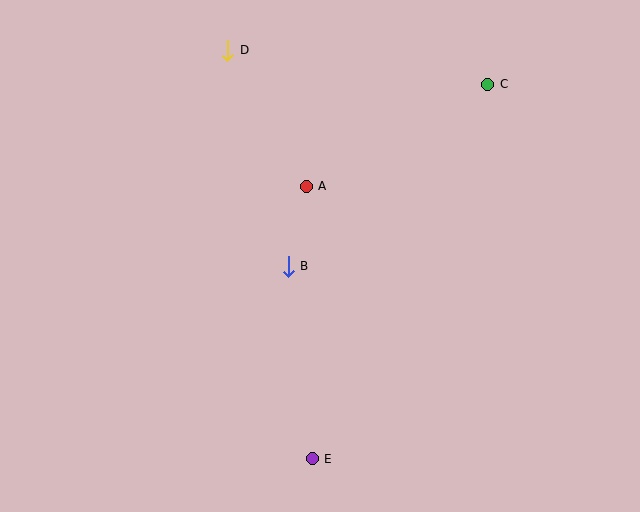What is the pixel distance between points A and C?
The distance between A and C is 208 pixels.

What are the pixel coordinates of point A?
Point A is at (306, 186).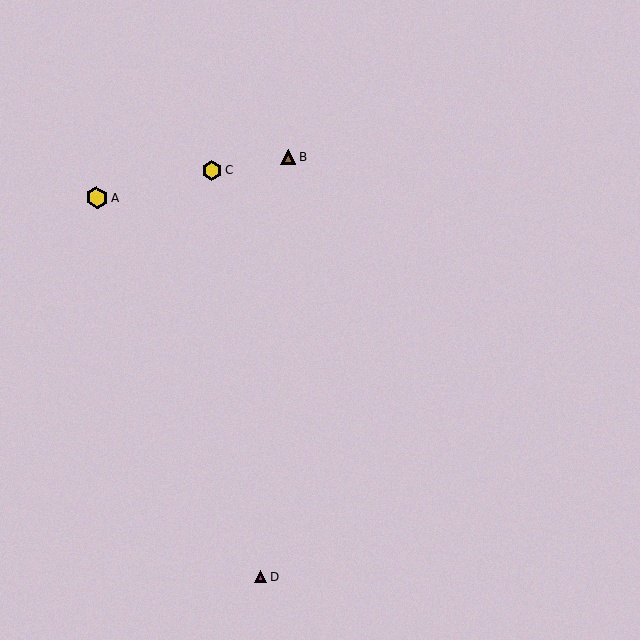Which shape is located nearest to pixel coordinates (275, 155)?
The brown triangle (labeled B) at (289, 157) is nearest to that location.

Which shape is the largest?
The yellow hexagon (labeled A) is the largest.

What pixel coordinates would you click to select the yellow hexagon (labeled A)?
Click at (97, 198) to select the yellow hexagon A.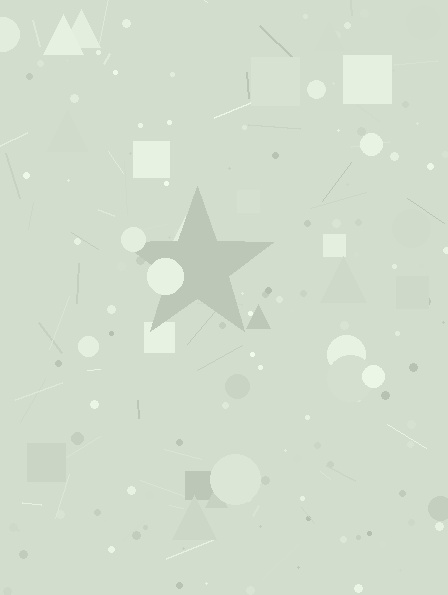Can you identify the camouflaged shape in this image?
The camouflaged shape is a star.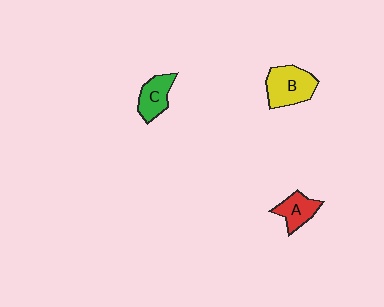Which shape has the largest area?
Shape B (yellow).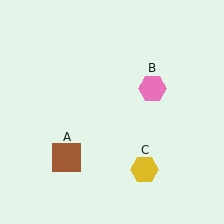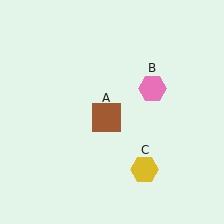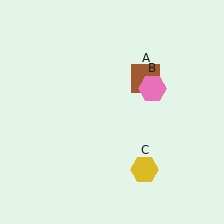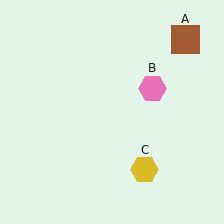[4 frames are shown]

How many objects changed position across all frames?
1 object changed position: brown square (object A).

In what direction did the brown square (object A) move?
The brown square (object A) moved up and to the right.